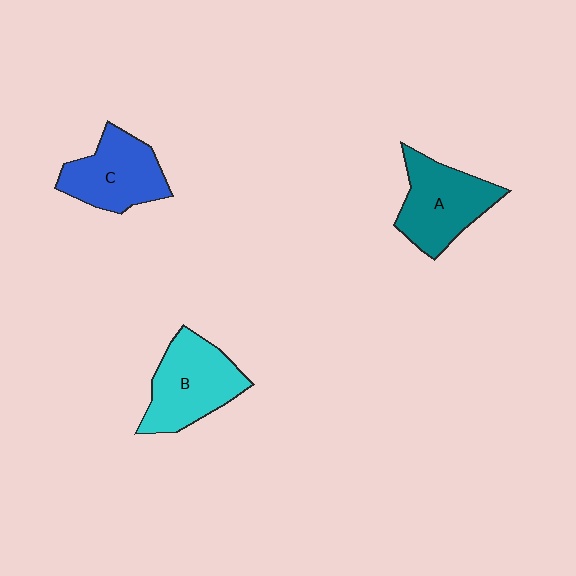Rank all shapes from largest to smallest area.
From largest to smallest: B (cyan), A (teal), C (blue).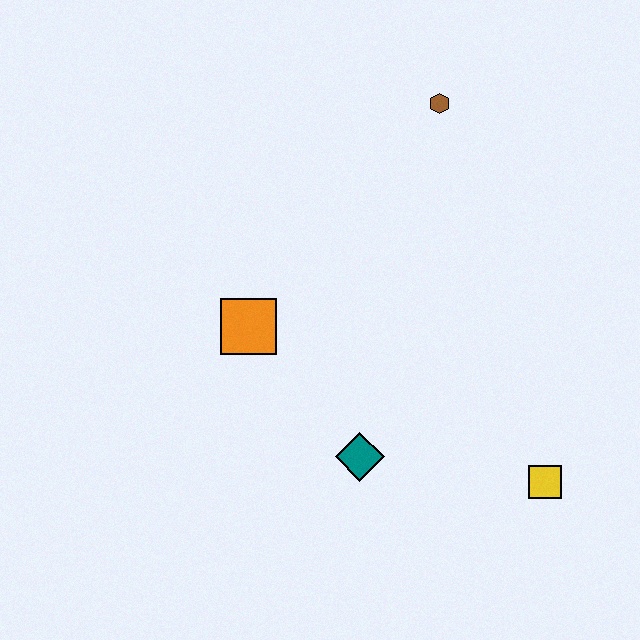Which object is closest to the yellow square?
The teal diamond is closest to the yellow square.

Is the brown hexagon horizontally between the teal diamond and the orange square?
No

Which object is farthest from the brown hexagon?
The yellow square is farthest from the brown hexagon.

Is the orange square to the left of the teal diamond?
Yes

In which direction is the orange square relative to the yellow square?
The orange square is to the left of the yellow square.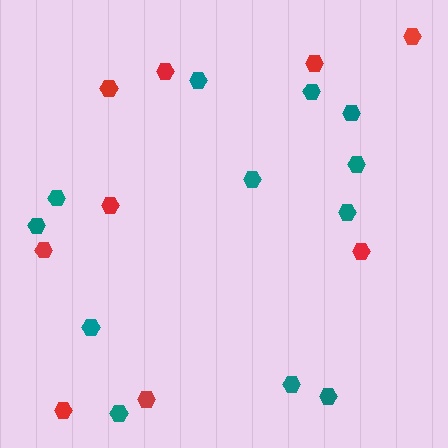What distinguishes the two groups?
There are 2 groups: one group of red hexagons (9) and one group of teal hexagons (12).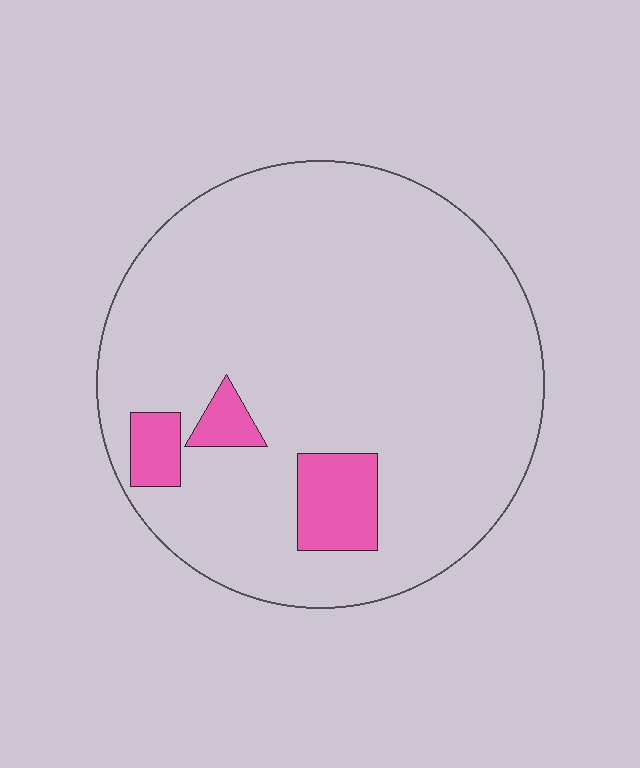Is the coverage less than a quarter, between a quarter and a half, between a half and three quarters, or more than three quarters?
Less than a quarter.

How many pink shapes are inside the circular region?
3.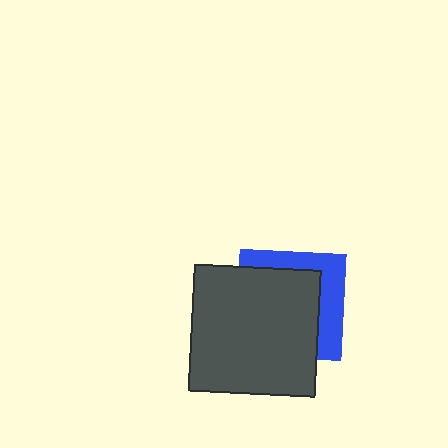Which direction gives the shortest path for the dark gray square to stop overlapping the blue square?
Moving toward the lower-left gives the shortest separation.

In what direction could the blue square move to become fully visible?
The blue square could move toward the upper-right. That would shift it out from behind the dark gray square entirely.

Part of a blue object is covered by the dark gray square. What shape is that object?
It is a square.